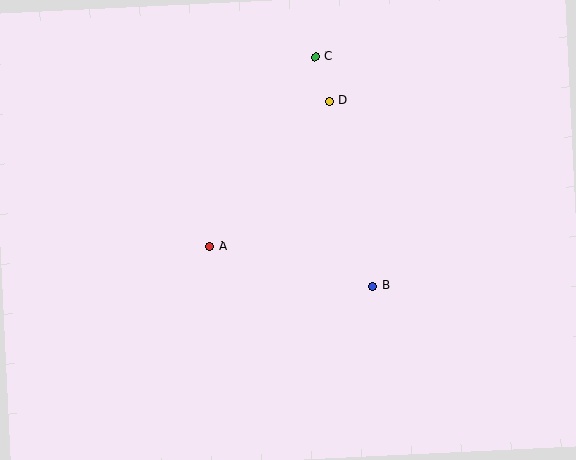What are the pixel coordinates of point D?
Point D is at (329, 101).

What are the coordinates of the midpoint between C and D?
The midpoint between C and D is at (322, 79).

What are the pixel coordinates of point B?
Point B is at (372, 287).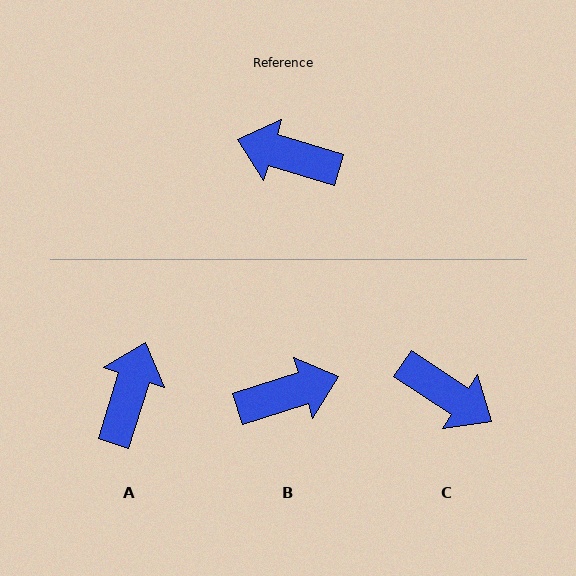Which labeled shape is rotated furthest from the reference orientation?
C, about 163 degrees away.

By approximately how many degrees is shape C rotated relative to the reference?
Approximately 163 degrees counter-clockwise.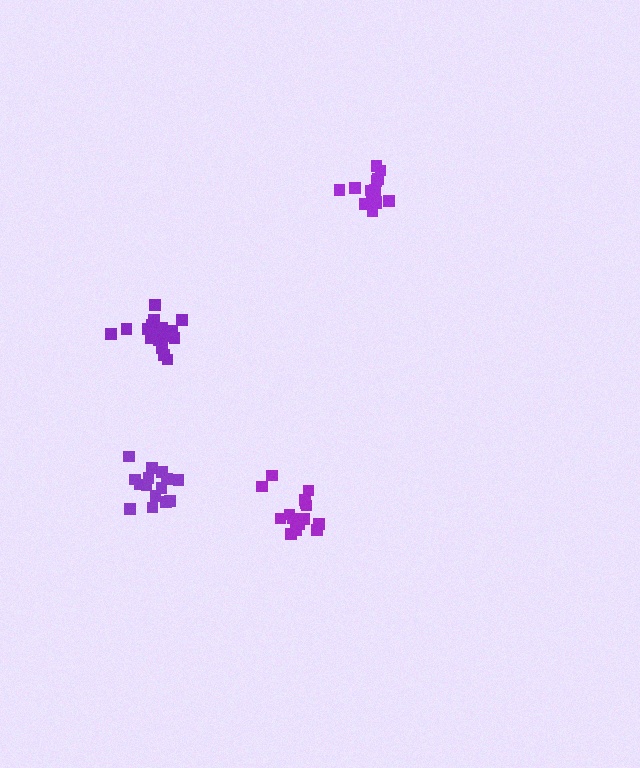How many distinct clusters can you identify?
There are 4 distinct clusters.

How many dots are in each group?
Group 1: 15 dots, Group 2: 15 dots, Group 3: 18 dots, Group 4: 14 dots (62 total).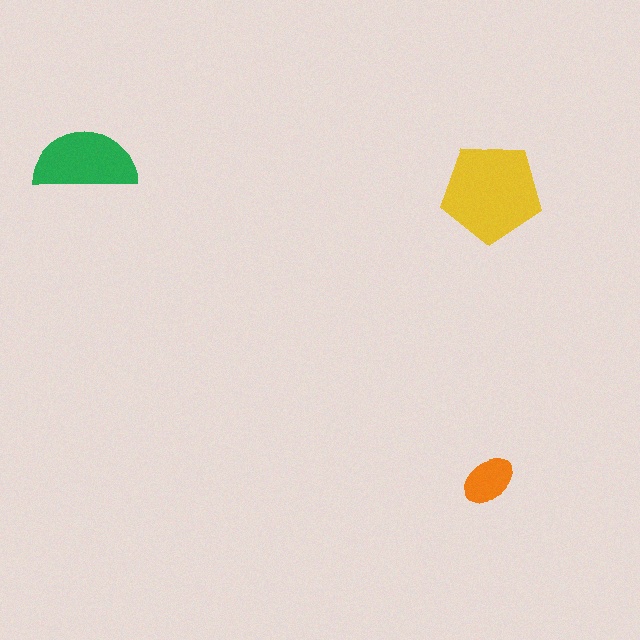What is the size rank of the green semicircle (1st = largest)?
2nd.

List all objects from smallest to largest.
The orange ellipse, the green semicircle, the yellow pentagon.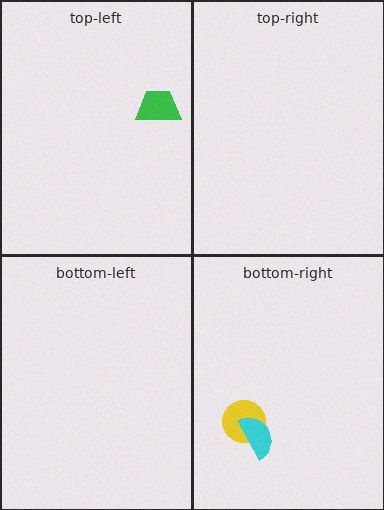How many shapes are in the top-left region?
1.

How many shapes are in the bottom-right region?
2.